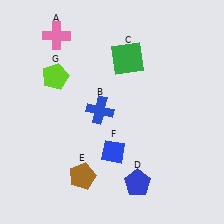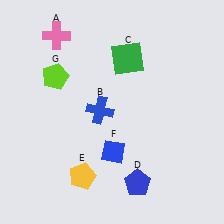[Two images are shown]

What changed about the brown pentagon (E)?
In Image 1, E is brown. In Image 2, it changed to yellow.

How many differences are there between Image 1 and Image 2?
There is 1 difference between the two images.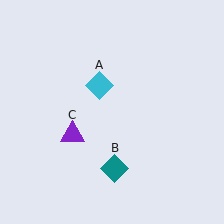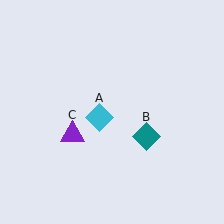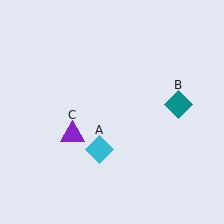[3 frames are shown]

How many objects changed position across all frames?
2 objects changed position: cyan diamond (object A), teal diamond (object B).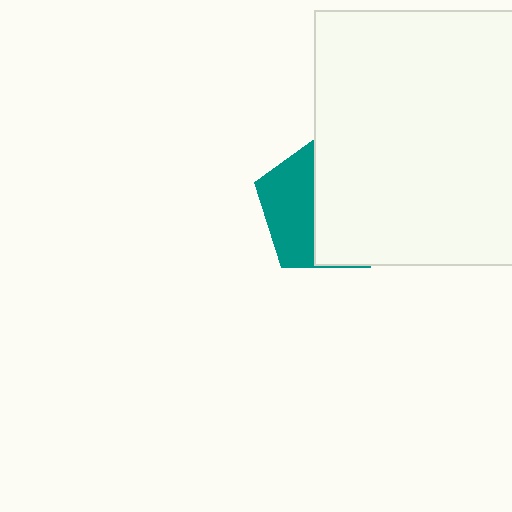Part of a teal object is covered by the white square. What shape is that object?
It is a pentagon.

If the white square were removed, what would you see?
You would see the complete teal pentagon.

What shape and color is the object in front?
The object in front is a white square.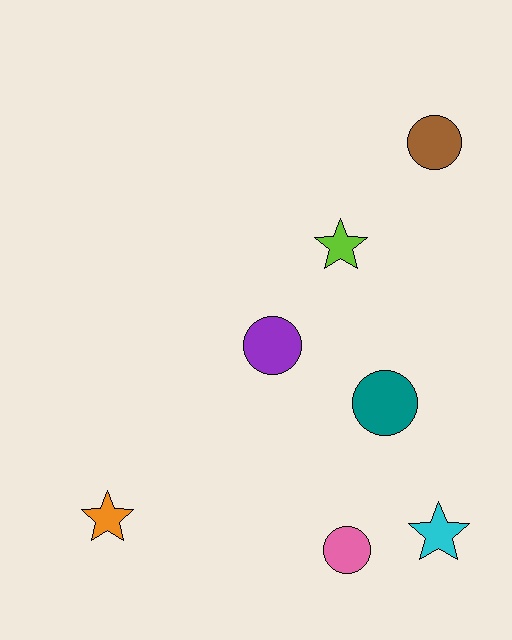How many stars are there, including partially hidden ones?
There are 3 stars.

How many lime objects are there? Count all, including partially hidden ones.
There is 1 lime object.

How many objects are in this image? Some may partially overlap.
There are 7 objects.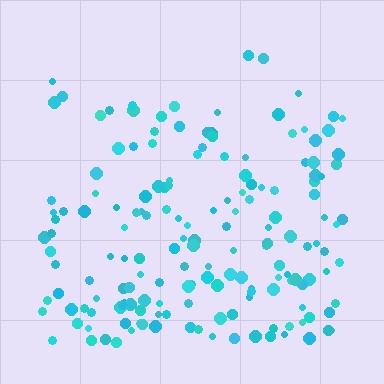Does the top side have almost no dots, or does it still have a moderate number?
Still a moderate number, just noticeably fewer than the bottom.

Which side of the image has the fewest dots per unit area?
The top.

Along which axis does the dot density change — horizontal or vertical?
Vertical.